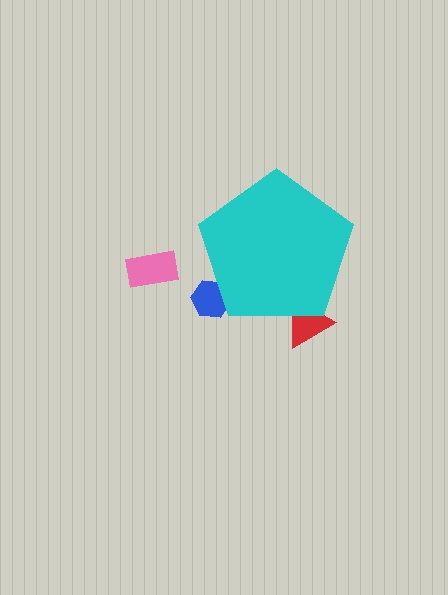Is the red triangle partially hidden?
Yes, the red triangle is partially hidden behind the cyan pentagon.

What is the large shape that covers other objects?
A cyan pentagon.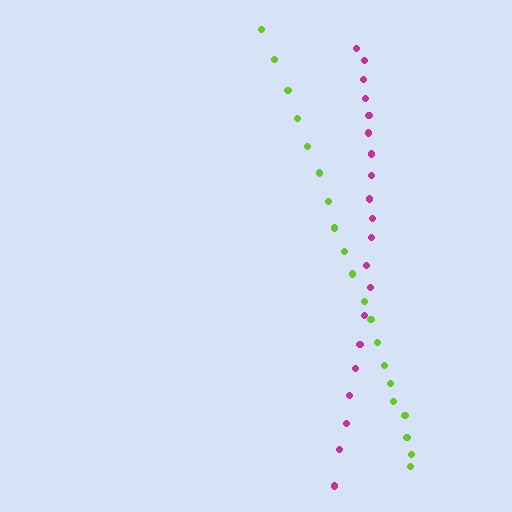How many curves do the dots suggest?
There are 2 distinct paths.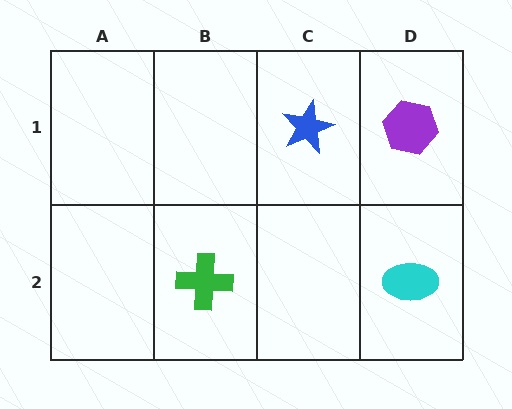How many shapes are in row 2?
2 shapes.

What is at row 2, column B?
A green cross.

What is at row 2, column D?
A cyan ellipse.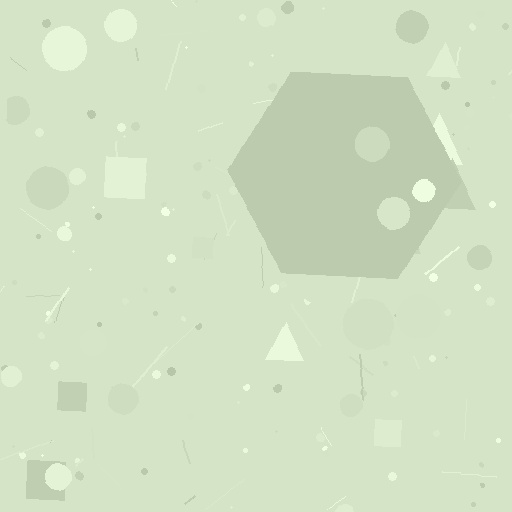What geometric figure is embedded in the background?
A hexagon is embedded in the background.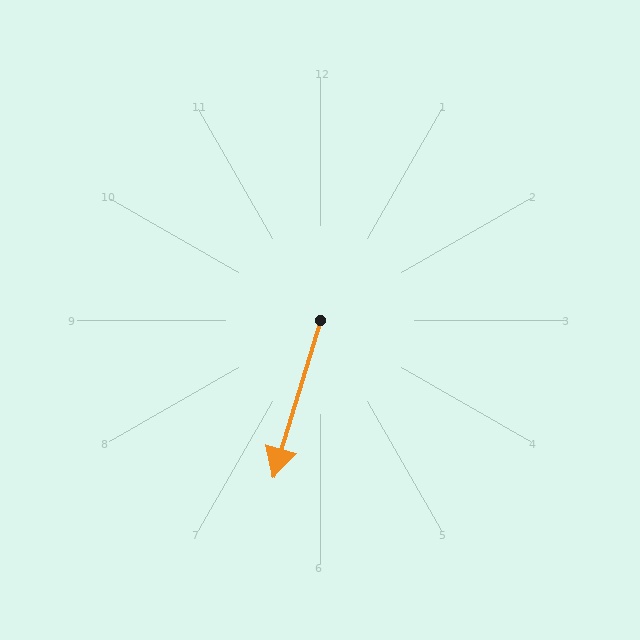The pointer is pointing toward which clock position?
Roughly 7 o'clock.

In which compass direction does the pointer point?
South.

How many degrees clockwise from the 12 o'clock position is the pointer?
Approximately 197 degrees.